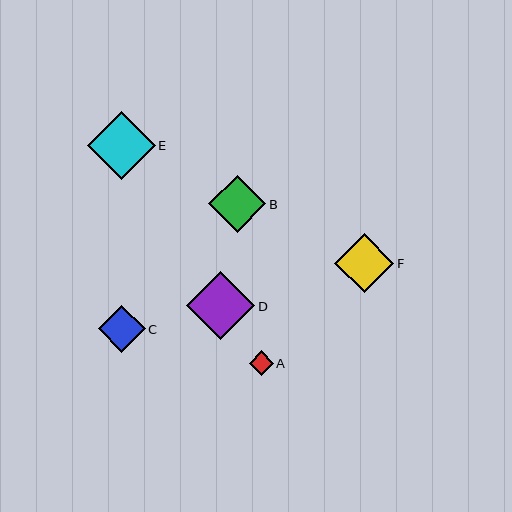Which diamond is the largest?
Diamond D is the largest with a size of approximately 68 pixels.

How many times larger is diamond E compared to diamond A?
Diamond E is approximately 2.8 times the size of diamond A.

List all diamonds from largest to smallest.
From largest to smallest: D, E, F, B, C, A.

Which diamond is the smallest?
Diamond A is the smallest with a size of approximately 24 pixels.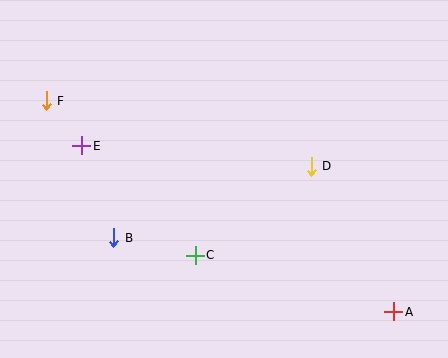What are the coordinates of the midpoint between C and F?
The midpoint between C and F is at (121, 178).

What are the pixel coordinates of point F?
Point F is at (46, 101).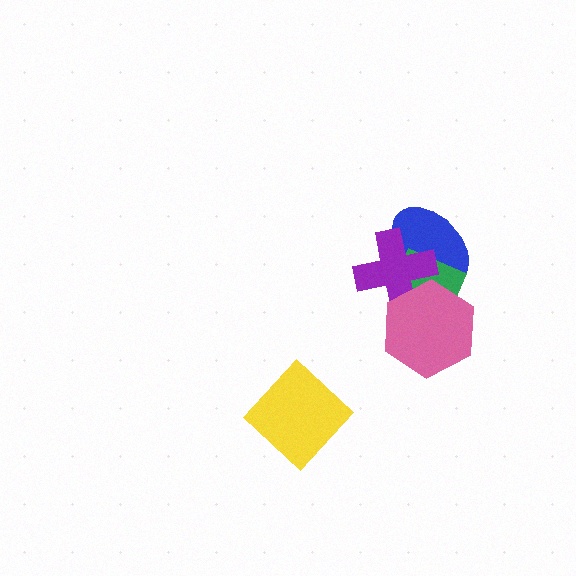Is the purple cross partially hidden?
Yes, it is partially covered by another shape.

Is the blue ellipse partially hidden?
Yes, it is partially covered by another shape.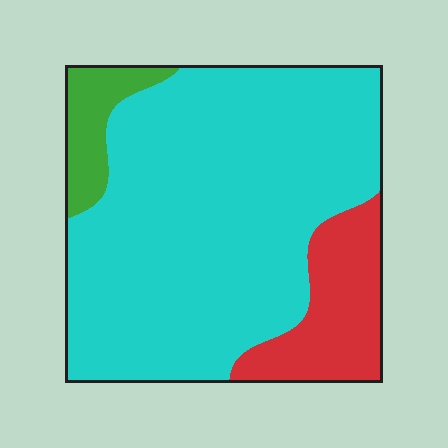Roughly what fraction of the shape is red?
Red covers about 15% of the shape.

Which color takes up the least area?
Green, at roughly 10%.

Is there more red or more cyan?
Cyan.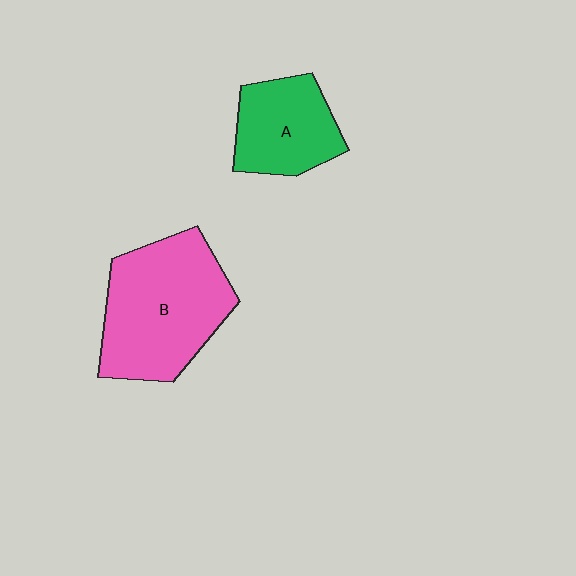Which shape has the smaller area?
Shape A (green).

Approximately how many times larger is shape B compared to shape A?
Approximately 1.7 times.